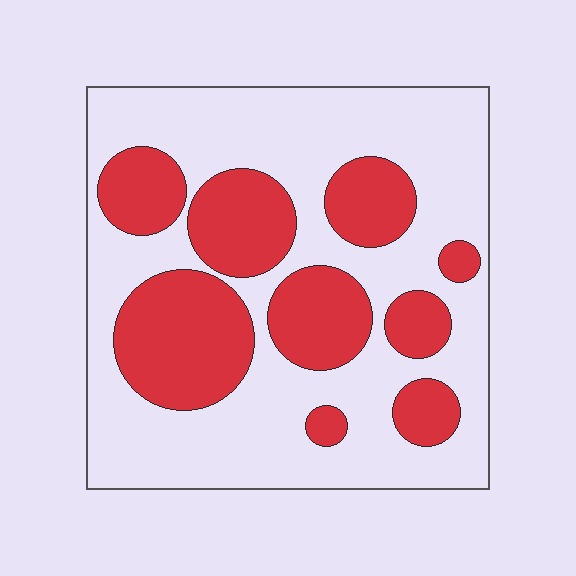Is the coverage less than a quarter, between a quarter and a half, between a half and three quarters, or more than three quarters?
Between a quarter and a half.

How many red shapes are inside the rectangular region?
9.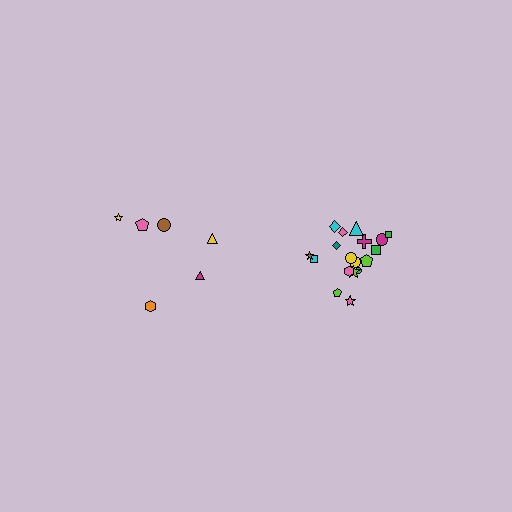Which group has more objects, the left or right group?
The right group.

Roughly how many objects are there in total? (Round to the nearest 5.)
Roughly 25 objects in total.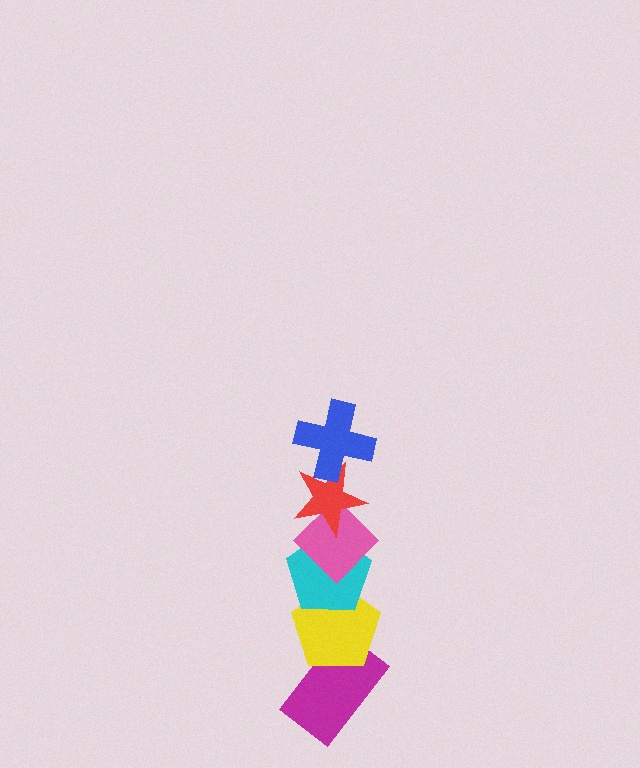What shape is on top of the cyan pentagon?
The pink diamond is on top of the cyan pentagon.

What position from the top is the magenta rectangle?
The magenta rectangle is 6th from the top.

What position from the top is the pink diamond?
The pink diamond is 3rd from the top.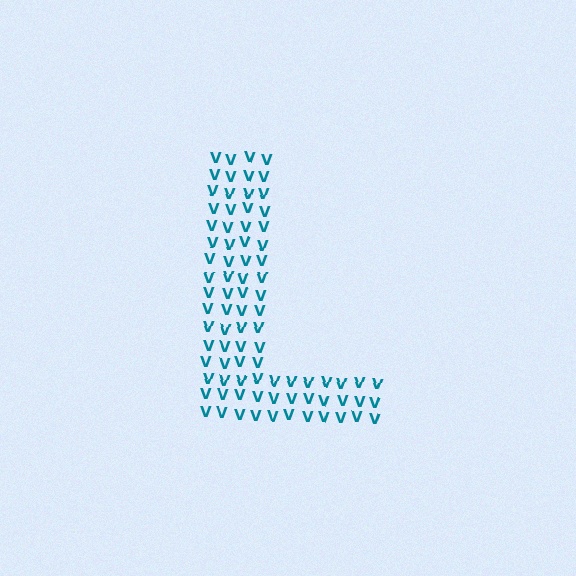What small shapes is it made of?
It is made of small letter V's.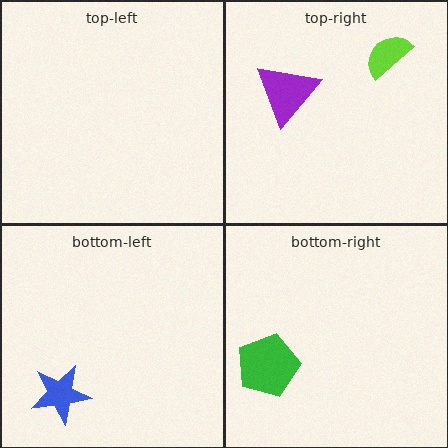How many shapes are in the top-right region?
2.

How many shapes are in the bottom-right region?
1.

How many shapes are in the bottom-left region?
1.